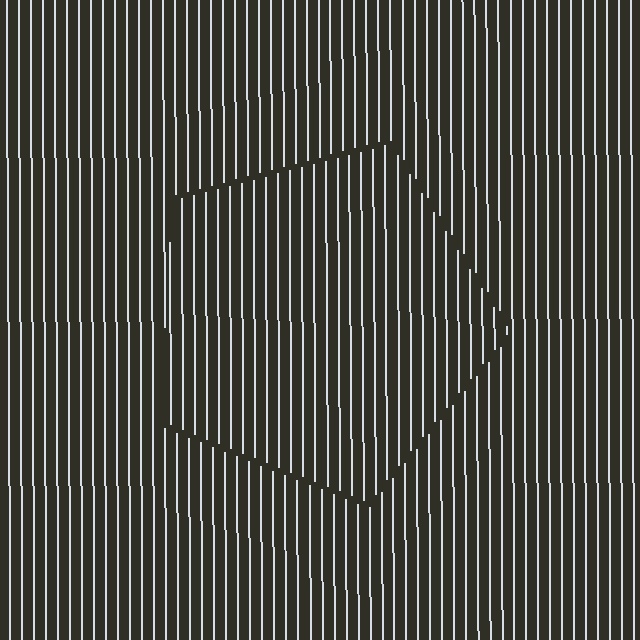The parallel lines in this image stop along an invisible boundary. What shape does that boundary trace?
An illusory pentagon. The interior of the shape contains the same grating, shifted by half a period — the contour is defined by the phase discontinuity where line-ends from the inner and outer gratings abut.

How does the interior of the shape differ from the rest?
The interior of the shape contains the same grating, shifted by half a period — the contour is defined by the phase discontinuity where line-ends from the inner and outer gratings abut.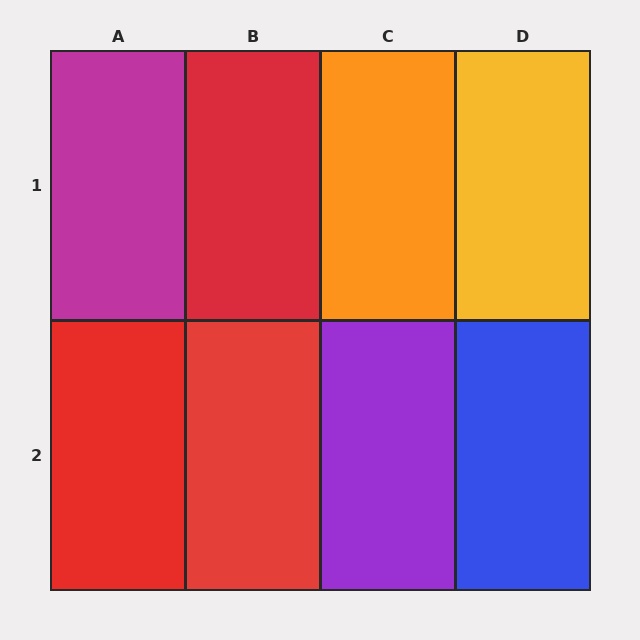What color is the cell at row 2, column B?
Red.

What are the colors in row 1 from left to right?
Magenta, red, orange, yellow.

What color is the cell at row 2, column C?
Purple.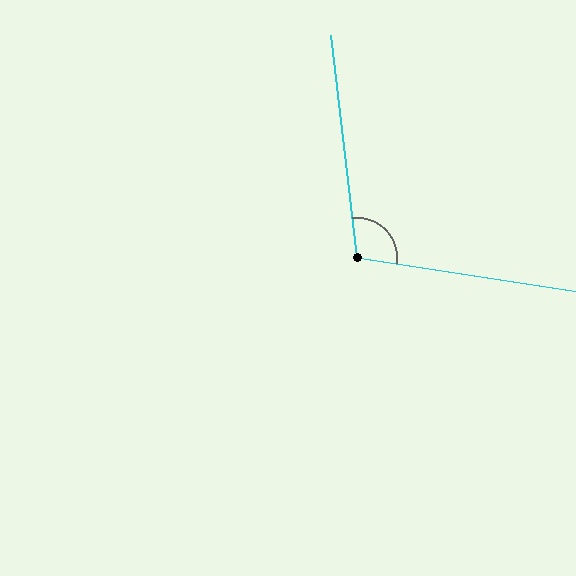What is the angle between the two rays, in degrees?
Approximately 105 degrees.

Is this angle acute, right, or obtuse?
It is obtuse.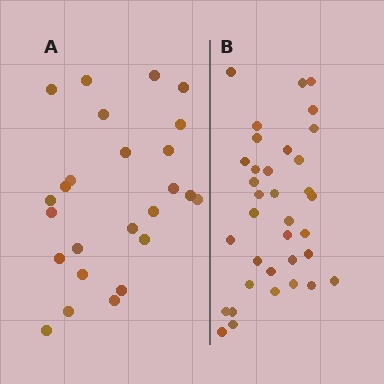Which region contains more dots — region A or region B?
Region B (the right region) has more dots.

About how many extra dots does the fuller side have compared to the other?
Region B has roughly 10 or so more dots than region A.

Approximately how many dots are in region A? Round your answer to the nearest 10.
About 20 dots. (The exact count is 25, which rounds to 20.)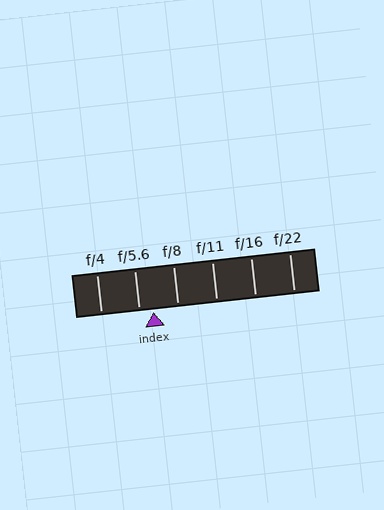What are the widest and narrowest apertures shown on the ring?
The widest aperture shown is f/4 and the narrowest is f/22.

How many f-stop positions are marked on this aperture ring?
There are 6 f-stop positions marked.